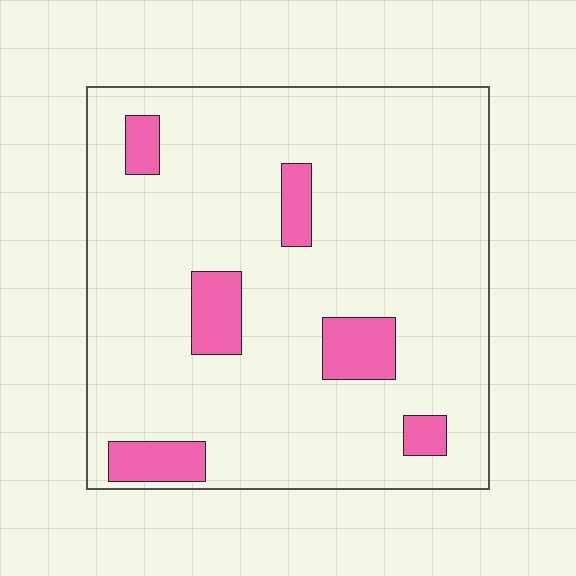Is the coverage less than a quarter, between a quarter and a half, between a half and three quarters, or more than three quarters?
Less than a quarter.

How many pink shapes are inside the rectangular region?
6.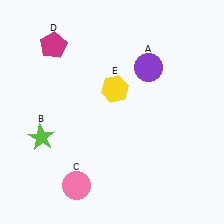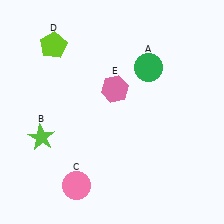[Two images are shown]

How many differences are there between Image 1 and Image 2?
There are 3 differences between the two images.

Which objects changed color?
A changed from purple to green. D changed from magenta to lime. E changed from yellow to pink.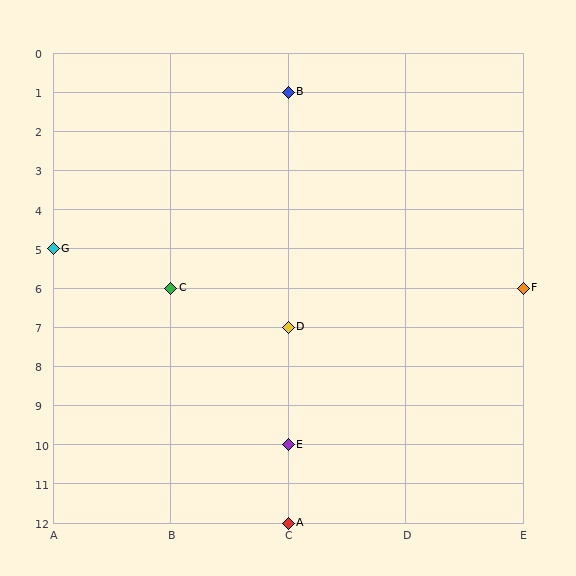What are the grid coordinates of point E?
Point E is at grid coordinates (C, 10).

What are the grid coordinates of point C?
Point C is at grid coordinates (B, 6).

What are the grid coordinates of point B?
Point B is at grid coordinates (C, 1).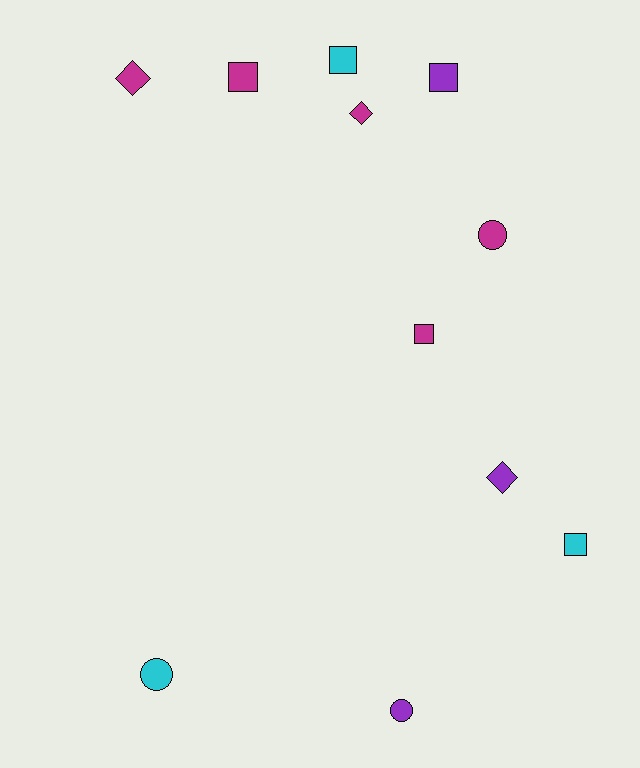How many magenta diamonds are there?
There are 2 magenta diamonds.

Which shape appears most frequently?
Square, with 5 objects.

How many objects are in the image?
There are 11 objects.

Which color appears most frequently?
Magenta, with 5 objects.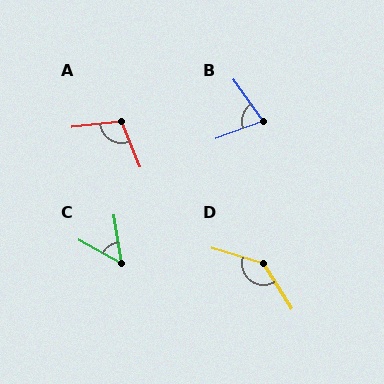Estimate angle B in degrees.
Approximately 75 degrees.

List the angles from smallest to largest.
C (52°), B (75°), A (106°), D (139°).